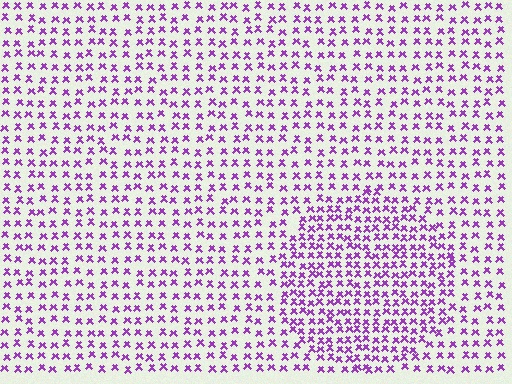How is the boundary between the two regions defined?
The boundary is defined by a change in element density (approximately 1.7x ratio). All elements are the same color, size, and shape.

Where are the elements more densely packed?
The elements are more densely packed inside the circle boundary.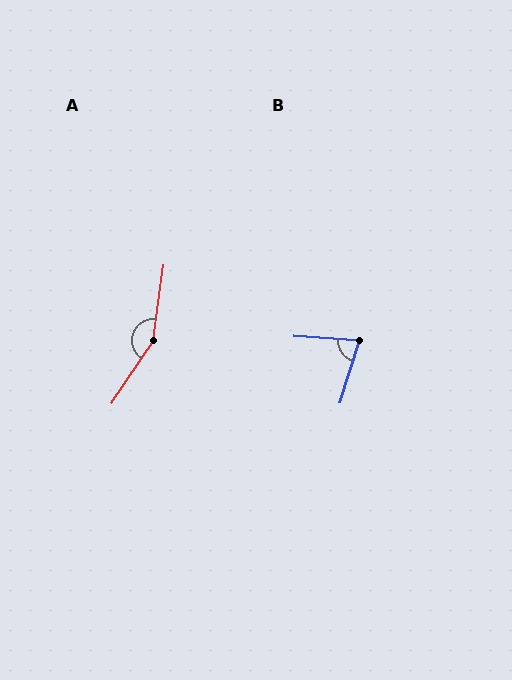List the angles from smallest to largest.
B (77°), A (154°).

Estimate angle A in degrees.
Approximately 154 degrees.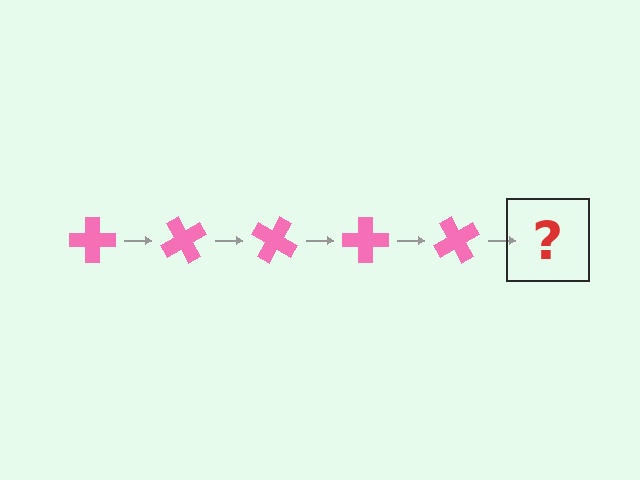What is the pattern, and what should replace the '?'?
The pattern is that the cross rotates 60 degrees each step. The '?' should be a pink cross rotated 300 degrees.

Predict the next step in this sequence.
The next step is a pink cross rotated 300 degrees.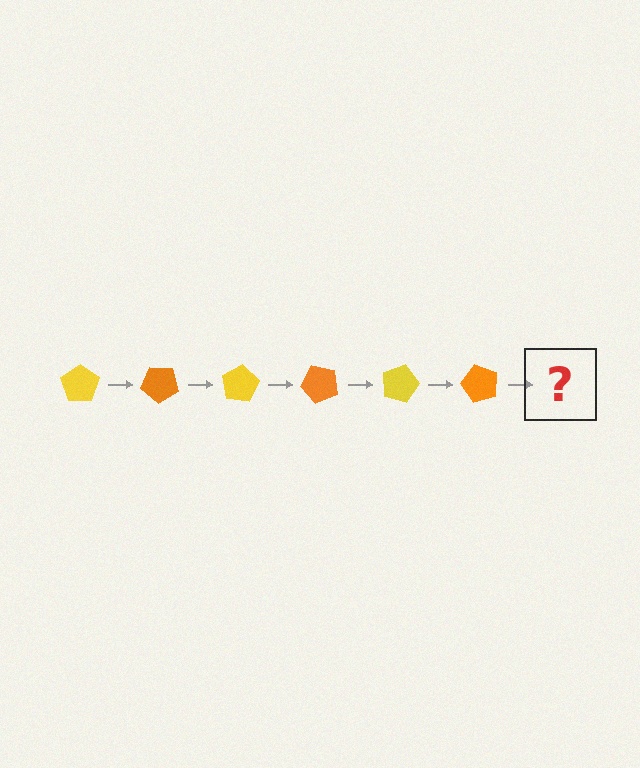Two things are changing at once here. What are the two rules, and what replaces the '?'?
The two rules are that it rotates 40 degrees each step and the color cycles through yellow and orange. The '?' should be a yellow pentagon, rotated 240 degrees from the start.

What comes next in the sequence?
The next element should be a yellow pentagon, rotated 240 degrees from the start.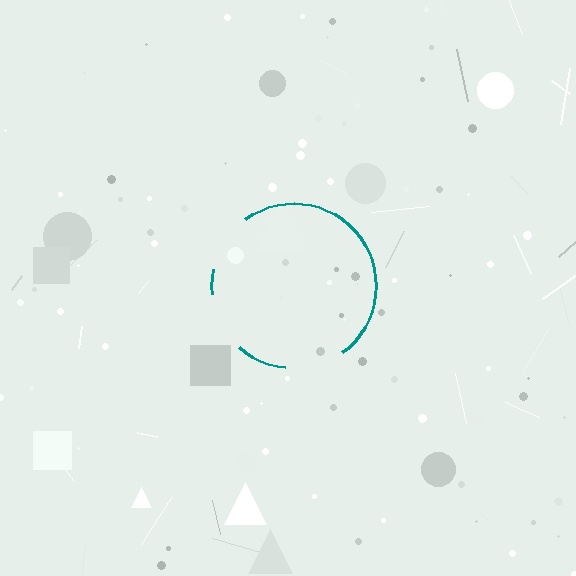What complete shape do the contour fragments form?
The contour fragments form a circle.